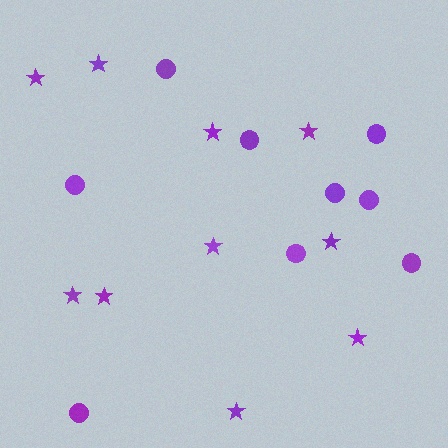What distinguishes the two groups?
There are 2 groups: one group of circles (9) and one group of stars (10).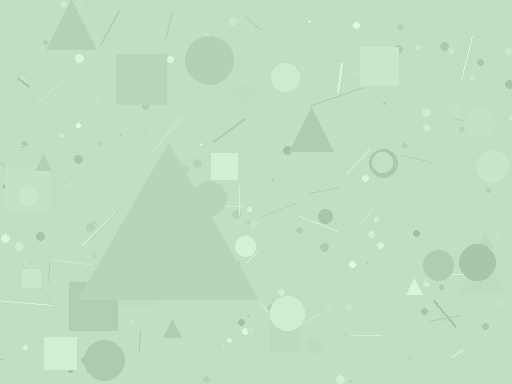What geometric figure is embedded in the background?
A triangle is embedded in the background.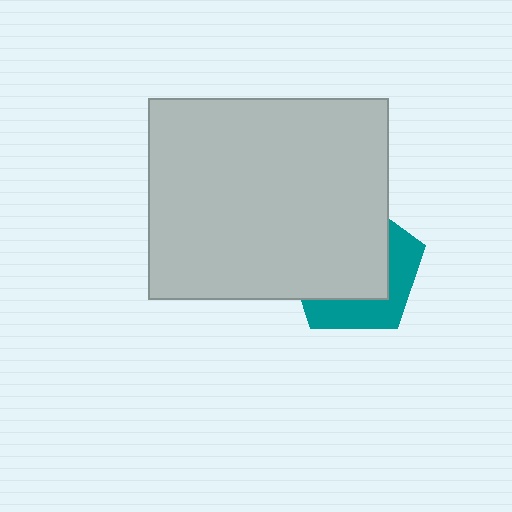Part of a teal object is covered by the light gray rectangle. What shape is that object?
It is a pentagon.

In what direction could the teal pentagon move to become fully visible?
The teal pentagon could move toward the lower-right. That would shift it out from behind the light gray rectangle entirely.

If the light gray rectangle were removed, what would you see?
You would see the complete teal pentagon.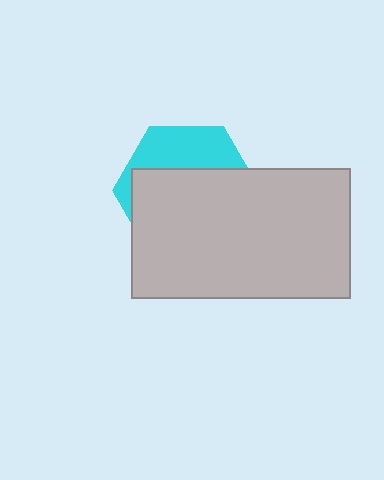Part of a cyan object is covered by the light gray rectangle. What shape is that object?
It is a hexagon.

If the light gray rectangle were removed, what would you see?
You would see the complete cyan hexagon.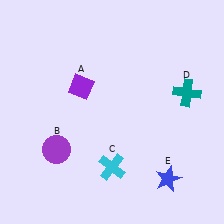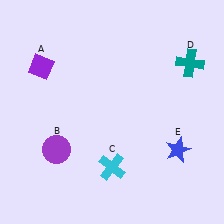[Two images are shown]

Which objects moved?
The objects that moved are: the purple diamond (A), the teal cross (D), the blue star (E).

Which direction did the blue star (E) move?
The blue star (E) moved up.